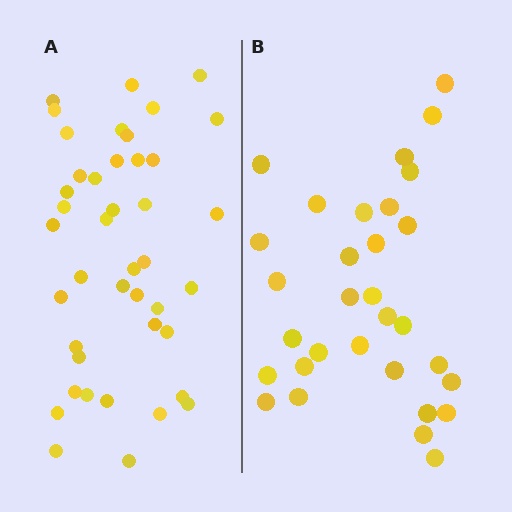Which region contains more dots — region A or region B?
Region A (the left region) has more dots.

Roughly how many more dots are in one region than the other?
Region A has roughly 12 or so more dots than region B.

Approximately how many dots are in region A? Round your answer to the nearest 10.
About 40 dots. (The exact count is 42, which rounds to 40.)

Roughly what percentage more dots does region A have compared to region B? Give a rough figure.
About 35% more.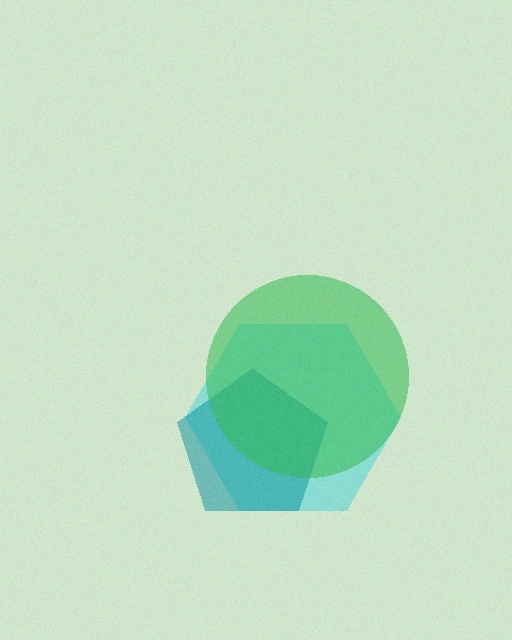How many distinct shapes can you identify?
There are 3 distinct shapes: a cyan hexagon, a teal pentagon, a green circle.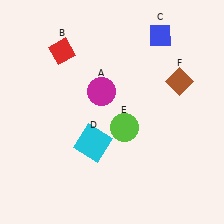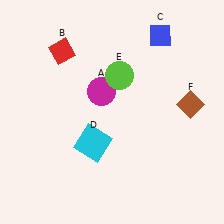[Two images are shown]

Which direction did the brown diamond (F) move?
The brown diamond (F) moved down.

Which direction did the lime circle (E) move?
The lime circle (E) moved up.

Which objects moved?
The objects that moved are: the lime circle (E), the brown diamond (F).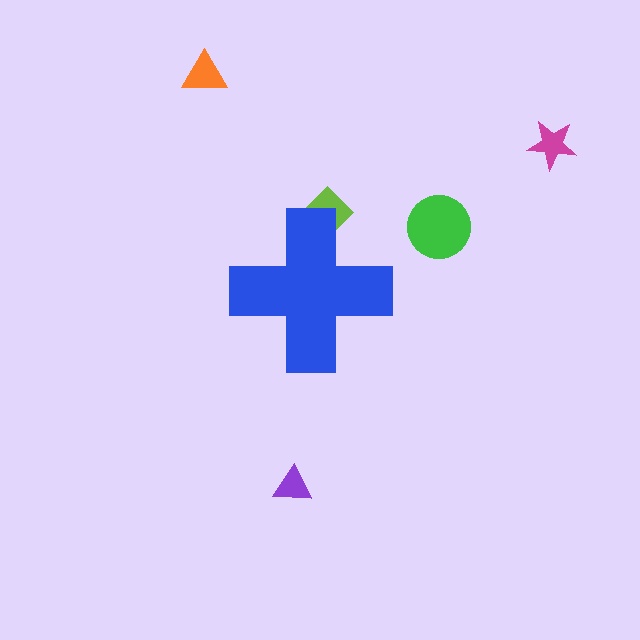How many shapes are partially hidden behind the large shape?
1 shape is partially hidden.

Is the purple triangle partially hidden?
No, the purple triangle is fully visible.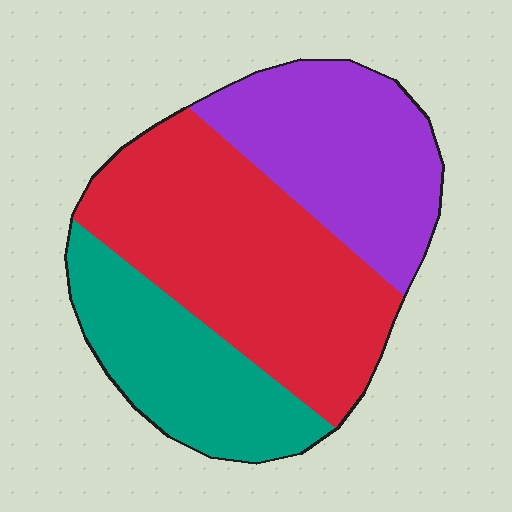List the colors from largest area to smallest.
From largest to smallest: red, purple, teal.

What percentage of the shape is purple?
Purple takes up between a sixth and a third of the shape.